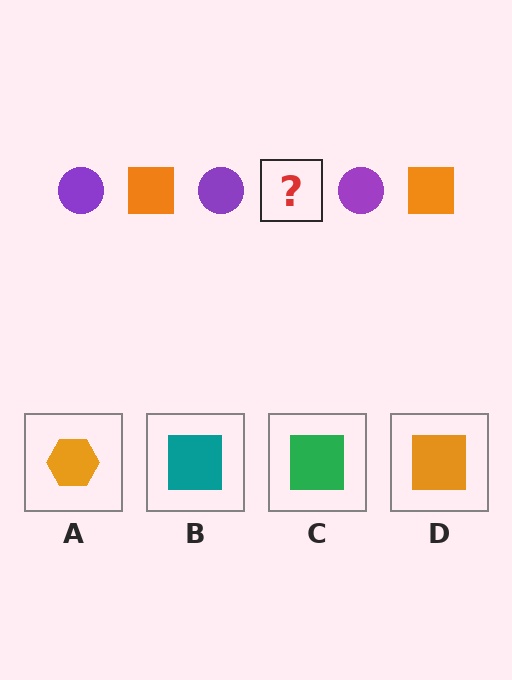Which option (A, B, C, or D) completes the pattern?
D.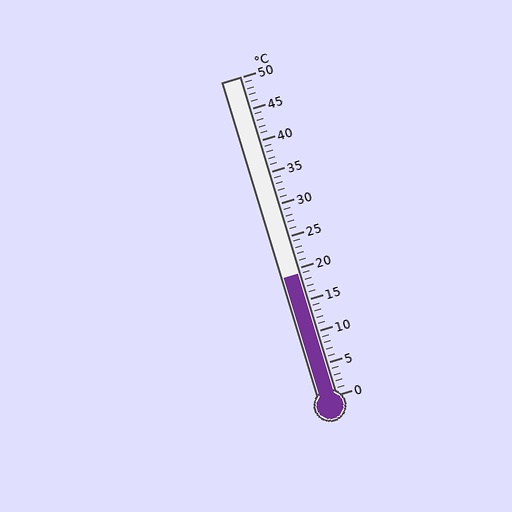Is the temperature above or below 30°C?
The temperature is below 30°C.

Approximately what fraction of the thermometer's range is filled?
The thermometer is filled to approximately 40% of its range.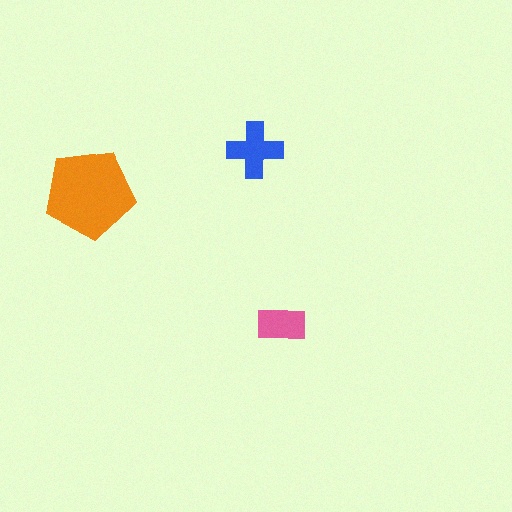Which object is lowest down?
The pink rectangle is bottommost.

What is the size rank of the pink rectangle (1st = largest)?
3rd.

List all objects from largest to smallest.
The orange pentagon, the blue cross, the pink rectangle.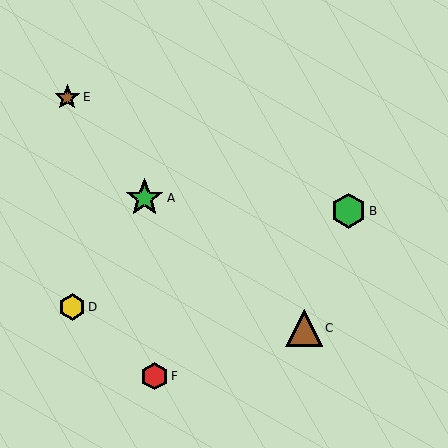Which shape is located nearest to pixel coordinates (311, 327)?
The brown triangle (labeled C) at (304, 328) is nearest to that location.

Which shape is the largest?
The green star (labeled A) is the largest.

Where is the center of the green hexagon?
The center of the green hexagon is at (348, 211).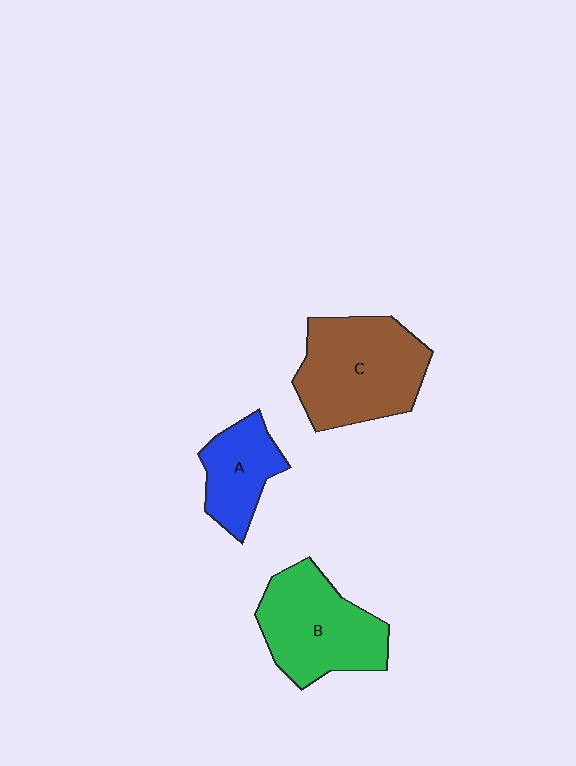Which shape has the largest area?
Shape C (brown).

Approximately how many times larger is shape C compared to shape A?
Approximately 1.8 times.